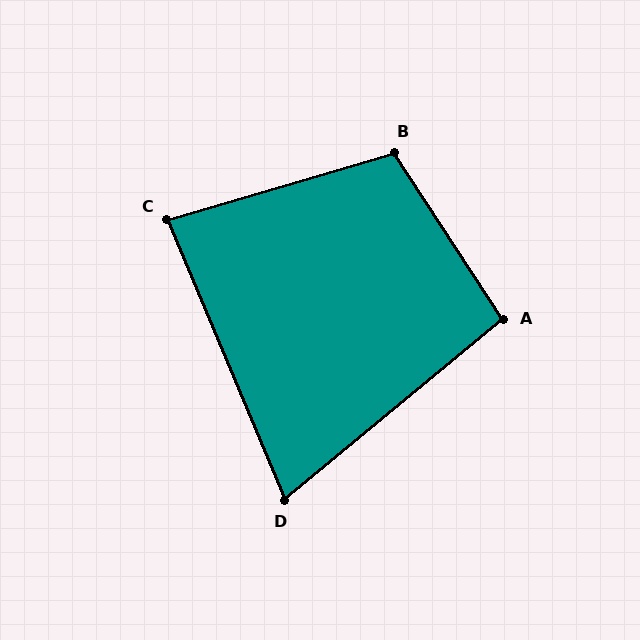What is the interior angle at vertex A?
Approximately 96 degrees (obtuse).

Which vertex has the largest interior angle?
B, at approximately 107 degrees.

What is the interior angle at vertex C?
Approximately 84 degrees (acute).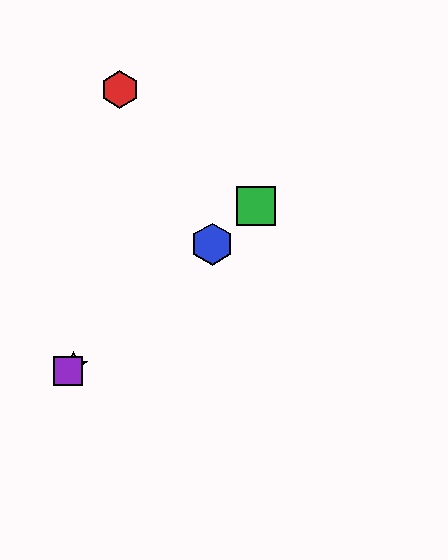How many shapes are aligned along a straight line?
4 shapes (the blue hexagon, the green square, the yellow star, the purple square) are aligned along a straight line.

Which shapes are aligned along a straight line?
The blue hexagon, the green square, the yellow star, the purple square are aligned along a straight line.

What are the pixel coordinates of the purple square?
The purple square is at (68, 371).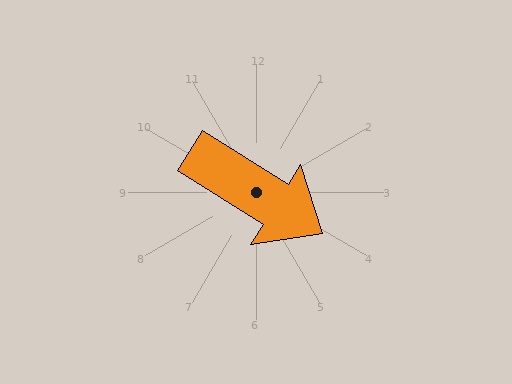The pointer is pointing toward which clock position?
Roughly 4 o'clock.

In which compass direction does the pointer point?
Southeast.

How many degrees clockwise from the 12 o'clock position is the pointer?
Approximately 122 degrees.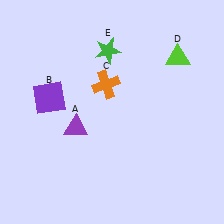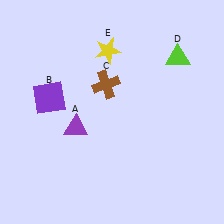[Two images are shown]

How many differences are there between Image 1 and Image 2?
There are 2 differences between the two images.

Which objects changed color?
C changed from orange to brown. E changed from green to yellow.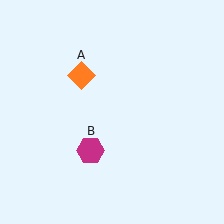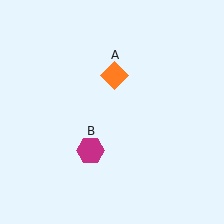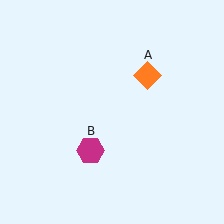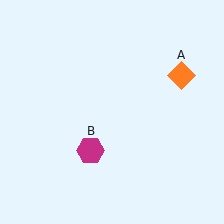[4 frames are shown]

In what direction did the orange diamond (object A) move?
The orange diamond (object A) moved right.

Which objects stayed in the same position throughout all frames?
Magenta hexagon (object B) remained stationary.